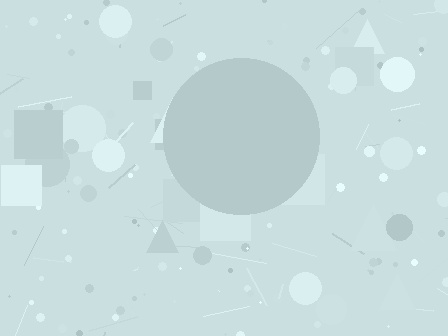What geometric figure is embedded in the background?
A circle is embedded in the background.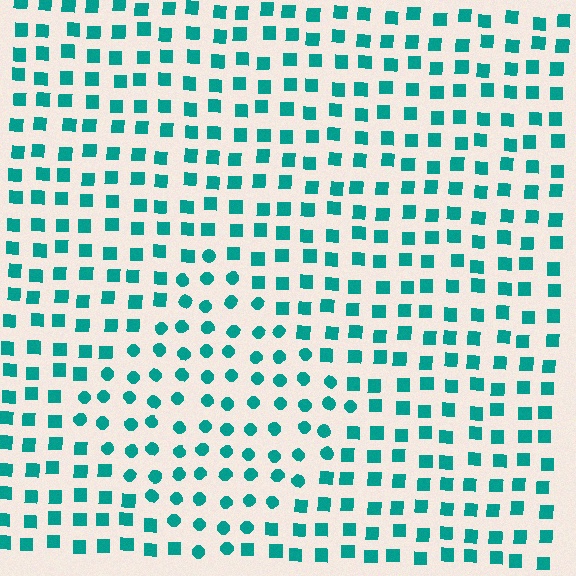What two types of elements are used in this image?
The image uses circles inside the diamond region and squares outside it.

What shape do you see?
I see a diamond.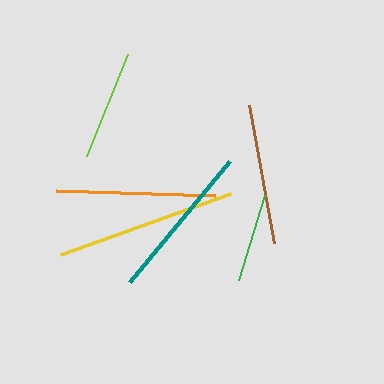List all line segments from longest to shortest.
From longest to shortest: yellow, orange, teal, brown, lime, green.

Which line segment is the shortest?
The green line is the shortest at approximately 89 pixels.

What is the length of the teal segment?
The teal segment is approximately 158 pixels long.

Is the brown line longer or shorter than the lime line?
The brown line is longer than the lime line.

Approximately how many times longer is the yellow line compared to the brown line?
The yellow line is approximately 1.3 times the length of the brown line.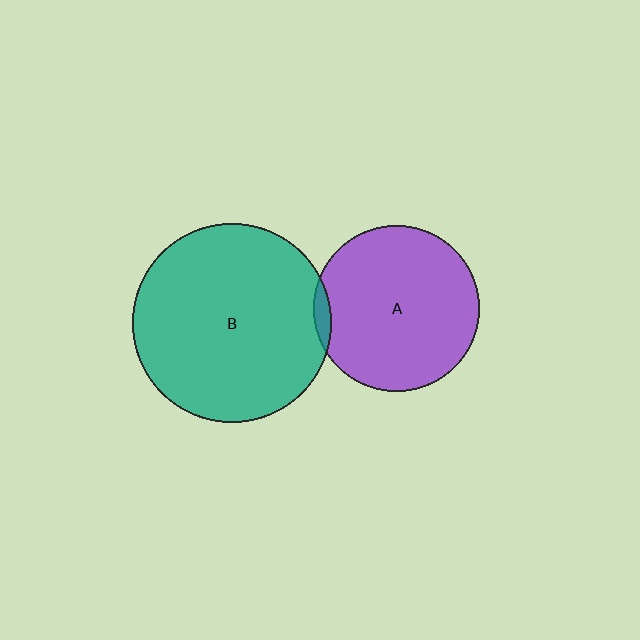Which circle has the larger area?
Circle B (teal).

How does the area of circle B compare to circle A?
Approximately 1.4 times.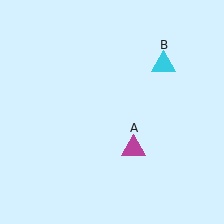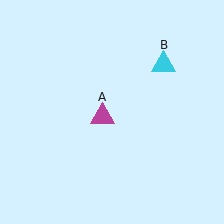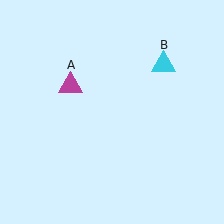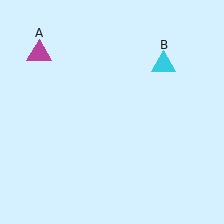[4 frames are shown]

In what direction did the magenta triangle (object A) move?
The magenta triangle (object A) moved up and to the left.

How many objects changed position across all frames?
1 object changed position: magenta triangle (object A).